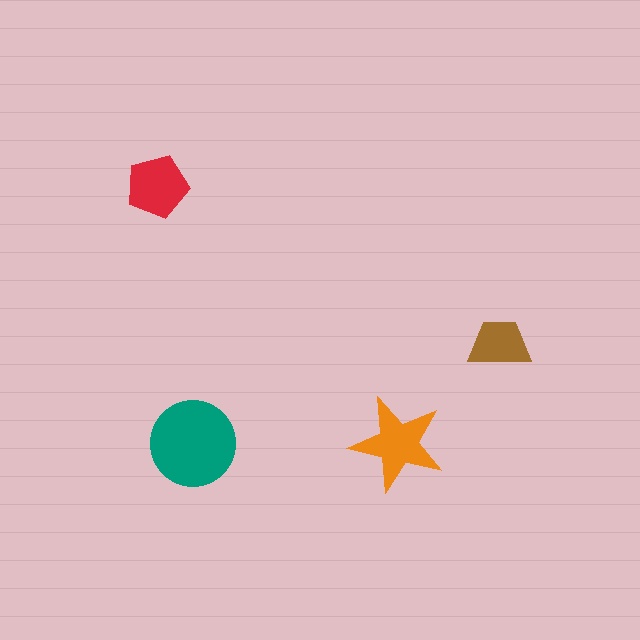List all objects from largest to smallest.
The teal circle, the orange star, the red pentagon, the brown trapezoid.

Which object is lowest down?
The orange star is bottommost.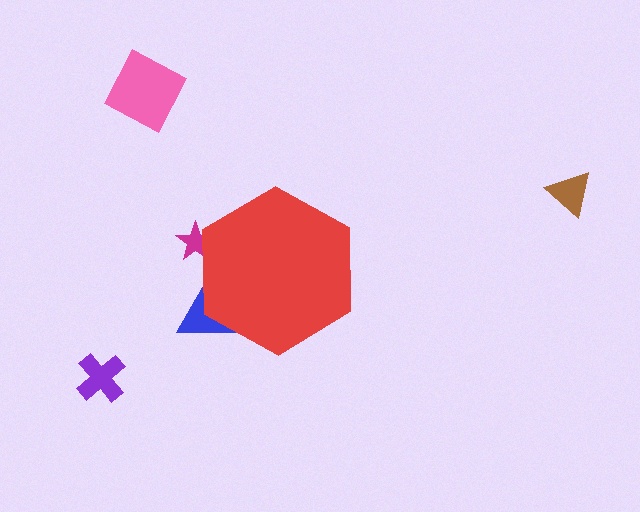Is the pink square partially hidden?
No, the pink square is fully visible.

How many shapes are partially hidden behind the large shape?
2 shapes are partially hidden.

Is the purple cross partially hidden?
No, the purple cross is fully visible.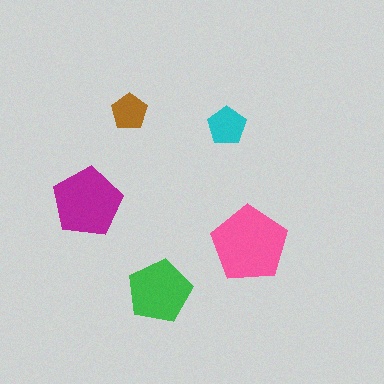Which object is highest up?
The brown pentagon is topmost.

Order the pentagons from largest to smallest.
the pink one, the magenta one, the green one, the cyan one, the brown one.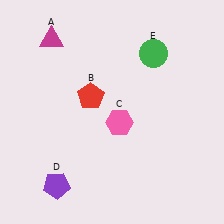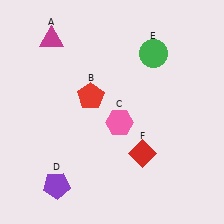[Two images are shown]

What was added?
A red diamond (F) was added in Image 2.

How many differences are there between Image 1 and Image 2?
There is 1 difference between the two images.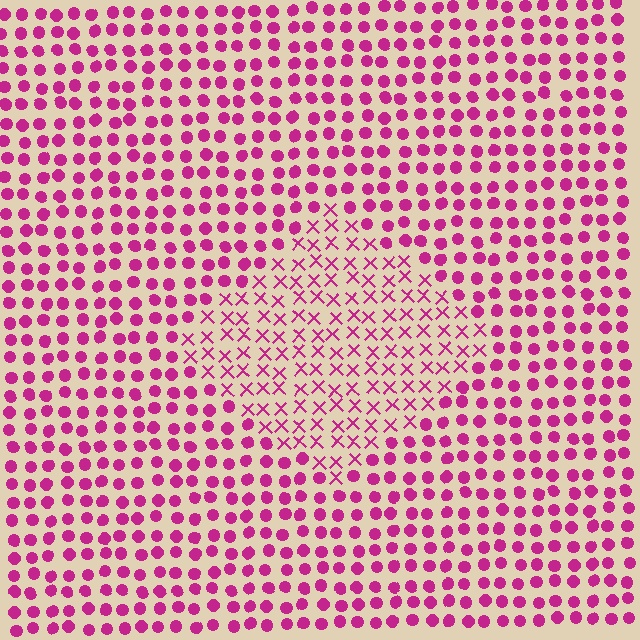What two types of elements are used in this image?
The image uses X marks inside the diamond region and circles outside it.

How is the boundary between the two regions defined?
The boundary is defined by a change in element shape: X marks inside vs. circles outside. All elements share the same color and spacing.